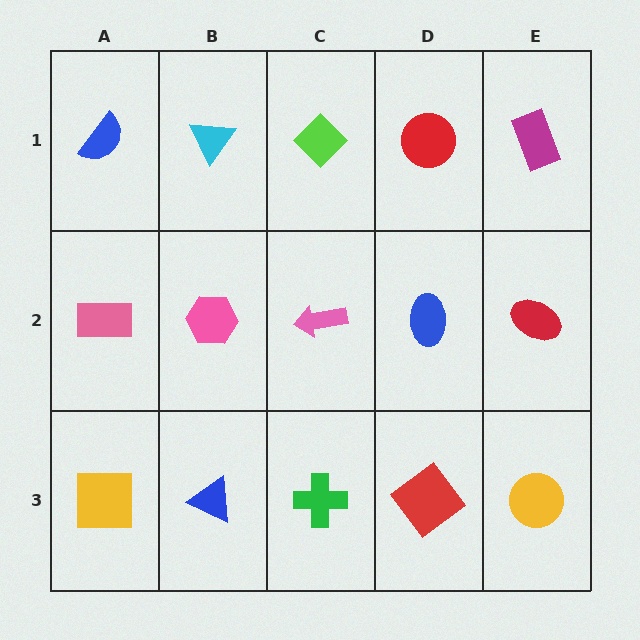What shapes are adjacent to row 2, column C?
A lime diamond (row 1, column C), a green cross (row 3, column C), a pink hexagon (row 2, column B), a blue ellipse (row 2, column D).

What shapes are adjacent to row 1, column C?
A pink arrow (row 2, column C), a cyan triangle (row 1, column B), a red circle (row 1, column D).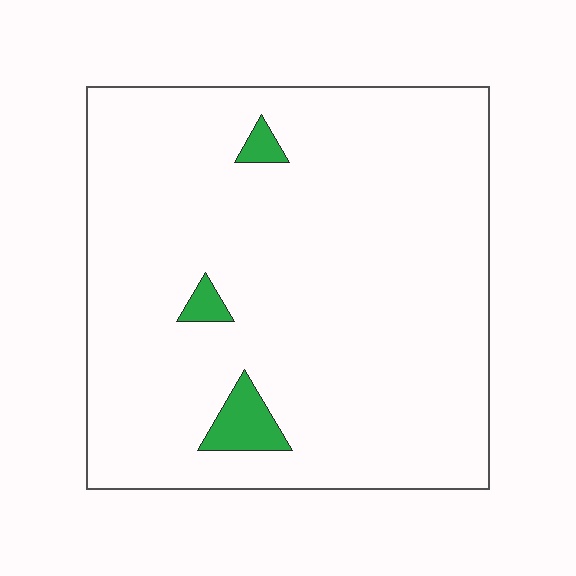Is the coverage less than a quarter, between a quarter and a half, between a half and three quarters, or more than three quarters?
Less than a quarter.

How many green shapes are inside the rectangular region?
3.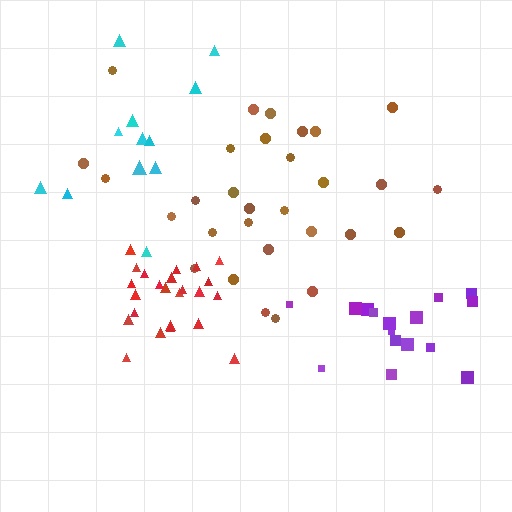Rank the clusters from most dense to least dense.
red, purple, brown, cyan.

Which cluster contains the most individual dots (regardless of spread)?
Brown (30).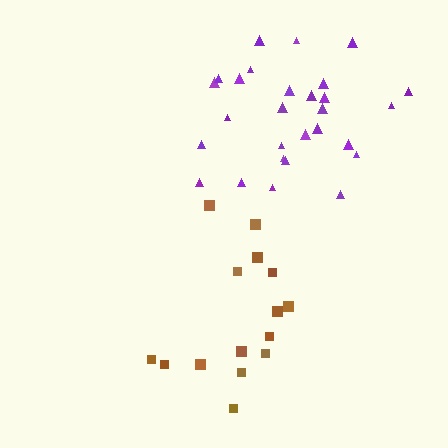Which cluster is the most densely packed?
Purple.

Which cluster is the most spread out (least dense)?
Brown.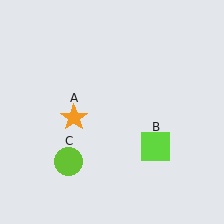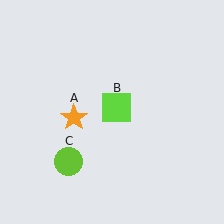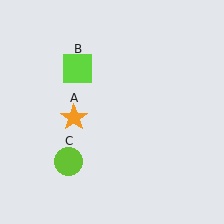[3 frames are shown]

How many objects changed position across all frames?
1 object changed position: lime square (object B).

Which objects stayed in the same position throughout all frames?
Orange star (object A) and lime circle (object C) remained stationary.